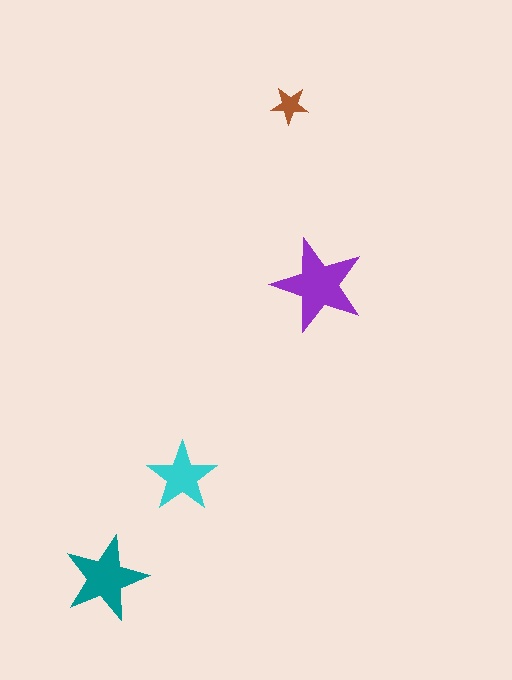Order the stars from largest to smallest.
the purple one, the teal one, the cyan one, the brown one.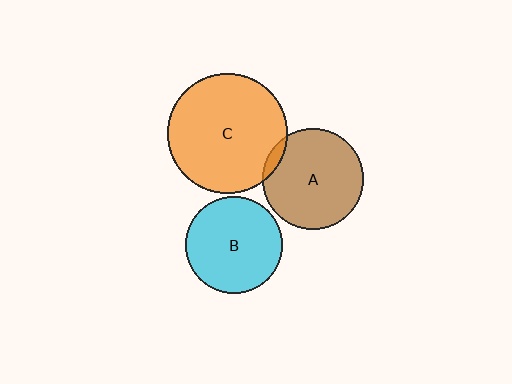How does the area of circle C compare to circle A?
Approximately 1.4 times.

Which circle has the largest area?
Circle C (orange).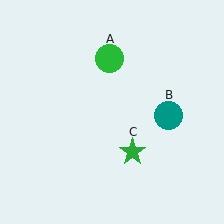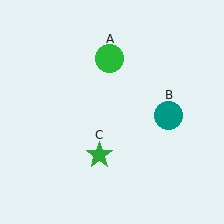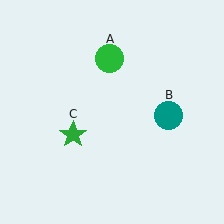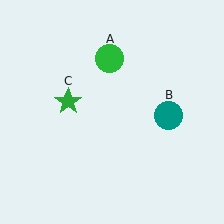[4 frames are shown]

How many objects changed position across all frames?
1 object changed position: green star (object C).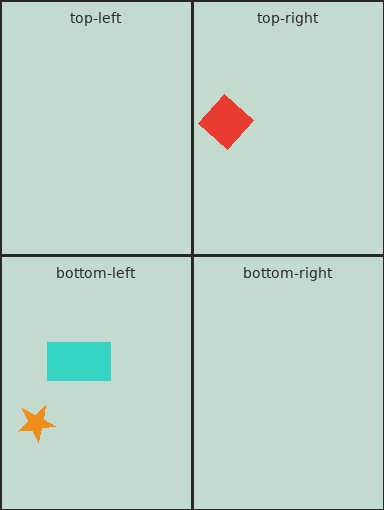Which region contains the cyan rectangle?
The bottom-left region.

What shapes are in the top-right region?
The red diamond.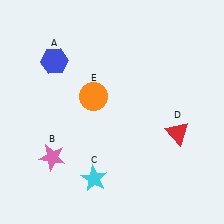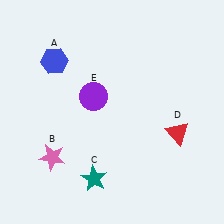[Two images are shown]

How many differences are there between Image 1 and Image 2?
There are 2 differences between the two images.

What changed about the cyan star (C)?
In Image 1, C is cyan. In Image 2, it changed to teal.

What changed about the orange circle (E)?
In Image 1, E is orange. In Image 2, it changed to purple.